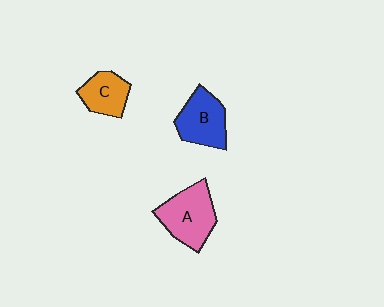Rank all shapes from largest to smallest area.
From largest to smallest: A (pink), B (blue), C (orange).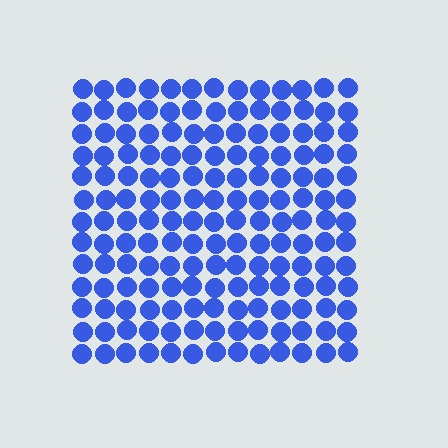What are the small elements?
The small elements are circles.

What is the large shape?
The large shape is a square.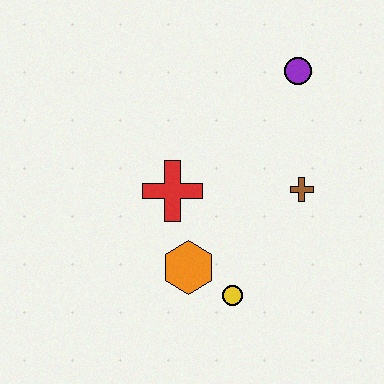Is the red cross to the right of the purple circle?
No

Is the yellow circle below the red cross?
Yes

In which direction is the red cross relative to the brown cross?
The red cross is to the left of the brown cross.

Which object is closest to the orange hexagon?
The yellow circle is closest to the orange hexagon.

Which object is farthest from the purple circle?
The yellow circle is farthest from the purple circle.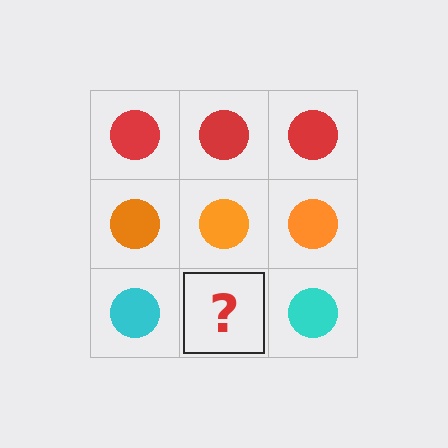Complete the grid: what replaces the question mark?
The question mark should be replaced with a cyan circle.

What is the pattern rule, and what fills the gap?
The rule is that each row has a consistent color. The gap should be filled with a cyan circle.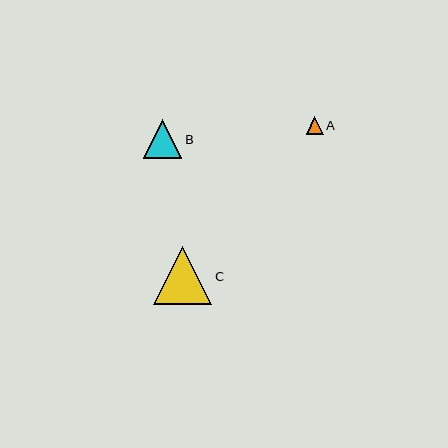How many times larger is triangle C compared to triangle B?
Triangle C is approximately 1.5 times the size of triangle B.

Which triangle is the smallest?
Triangle A is the smallest with a size of approximately 17 pixels.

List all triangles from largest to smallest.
From largest to smallest: C, B, A.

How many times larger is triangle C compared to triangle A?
Triangle C is approximately 3.4 times the size of triangle A.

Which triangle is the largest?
Triangle C is the largest with a size of approximately 58 pixels.